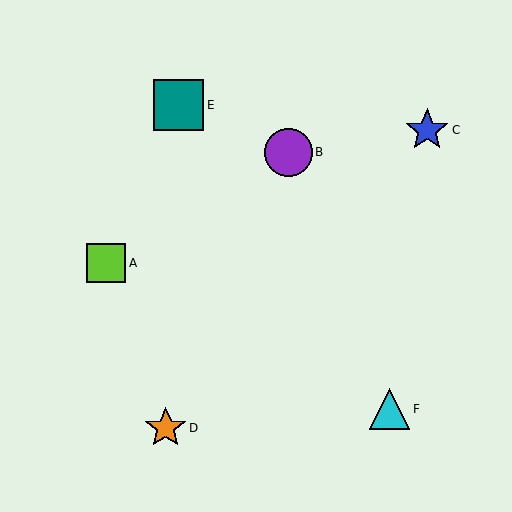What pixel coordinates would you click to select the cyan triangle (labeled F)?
Click at (390, 409) to select the cyan triangle F.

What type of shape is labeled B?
Shape B is a purple circle.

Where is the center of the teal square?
The center of the teal square is at (179, 105).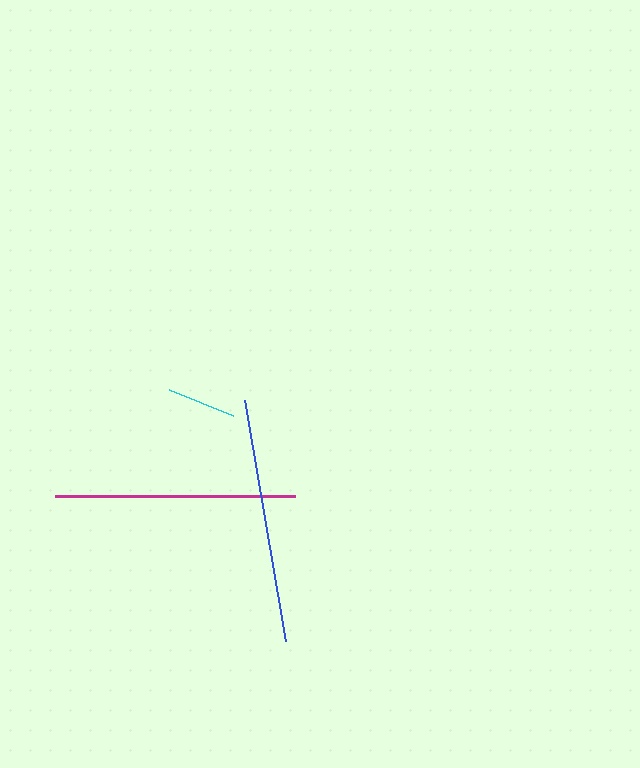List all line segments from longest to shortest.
From longest to shortest: blue, magenta, cyan.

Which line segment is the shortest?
The cyan line is the shortest at approximately 69 pixels.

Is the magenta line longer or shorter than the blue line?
The blue line is longer than the magenta line.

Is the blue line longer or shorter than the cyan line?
The blue line is longer than the cyan line.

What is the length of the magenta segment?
The magenta segment is approximately 240 pixels long.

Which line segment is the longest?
The blue line is the longest at approximately 244 pixels.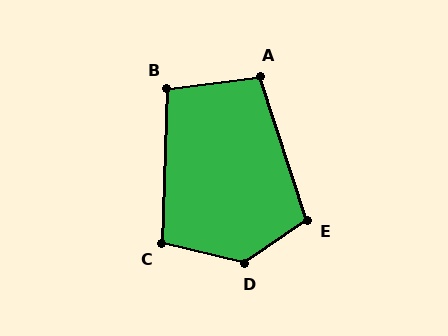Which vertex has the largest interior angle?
D, at approximately 131 degrees.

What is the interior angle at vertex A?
Approximately 101 degrees (obtuse).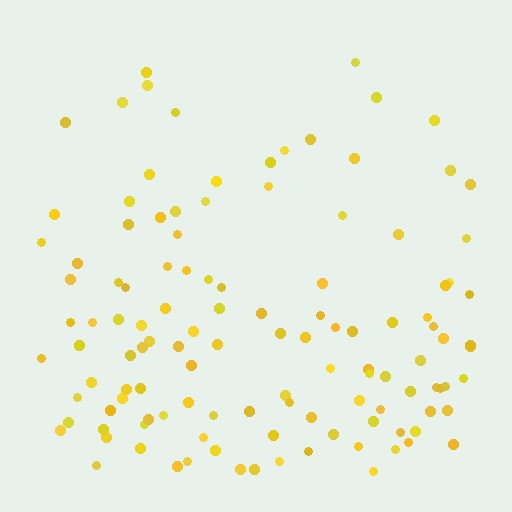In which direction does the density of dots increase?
From top to bottom, with the bottom side densest.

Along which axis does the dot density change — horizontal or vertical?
Vertical.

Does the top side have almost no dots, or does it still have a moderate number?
Still a moderate number, just noticeably fewer than the bottom.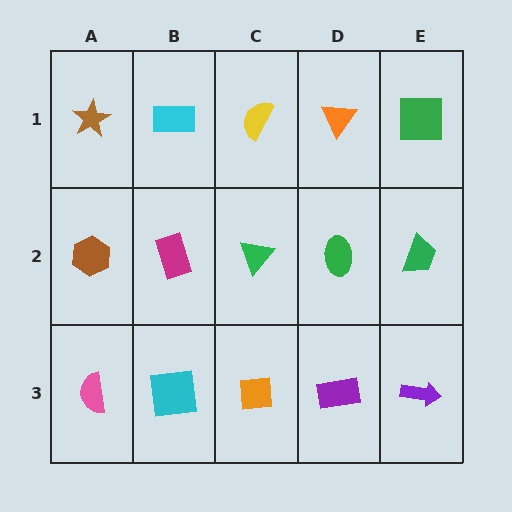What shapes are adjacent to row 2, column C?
A yellow semicircle (row 1, column C), an orange square (row 3, column C), a magenta rectangle (row 2, column B), a green ellipse (row 2, column D).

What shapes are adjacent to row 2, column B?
A cyan rectangle (row 1, column B), a cyan square (row 3, column B), a brown hexagon (row 2, column A), a green triangle (row 2, column C).